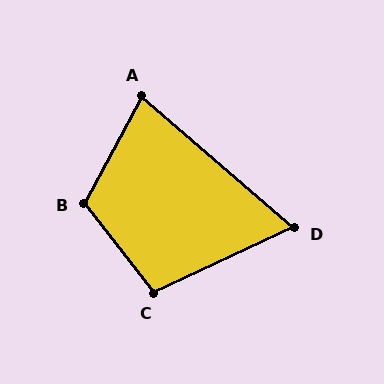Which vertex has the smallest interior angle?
D, at approximately 66 degrees.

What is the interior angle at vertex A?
Approximately 77 degrees (acute).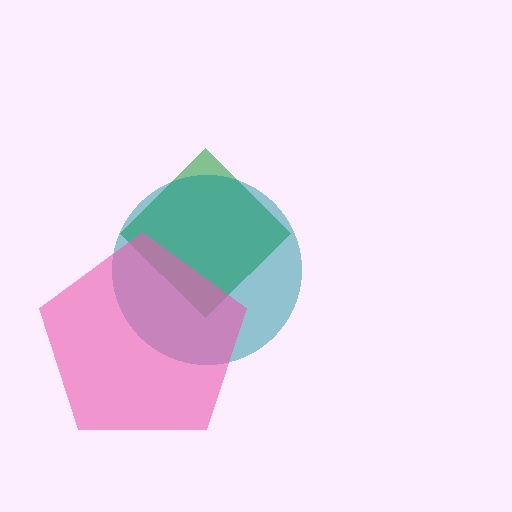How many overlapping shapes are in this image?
There are 3 overlapping shapes in the image.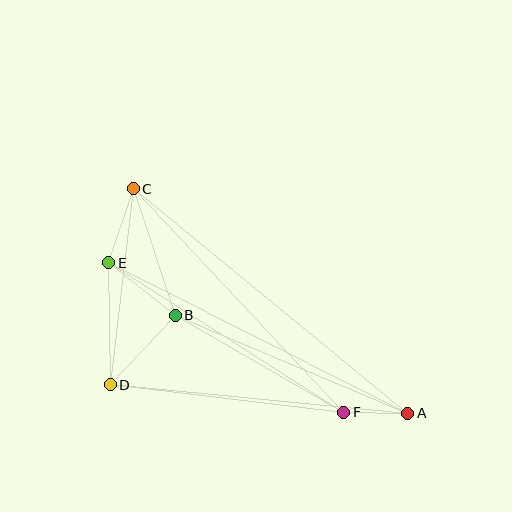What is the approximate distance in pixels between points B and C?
The distance between B and C is approximately 133 pixels.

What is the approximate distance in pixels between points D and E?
The distance between D and E is approximately 122 pixels.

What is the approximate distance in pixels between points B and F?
The distance between B and F is approximately 194 pixels.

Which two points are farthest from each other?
Points A and C are farthest from each other.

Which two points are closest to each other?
Points A and F are closest to each other.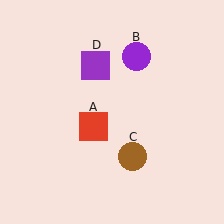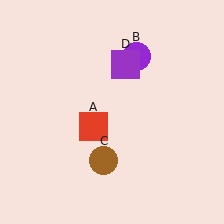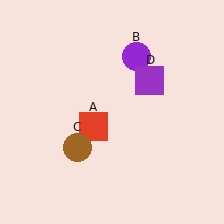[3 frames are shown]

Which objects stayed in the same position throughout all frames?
Red square (object A) and purple circle (object B) remained stationary.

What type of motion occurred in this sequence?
The brown circle (object C), purple square (object D) rotated clockwise around the center of the scene.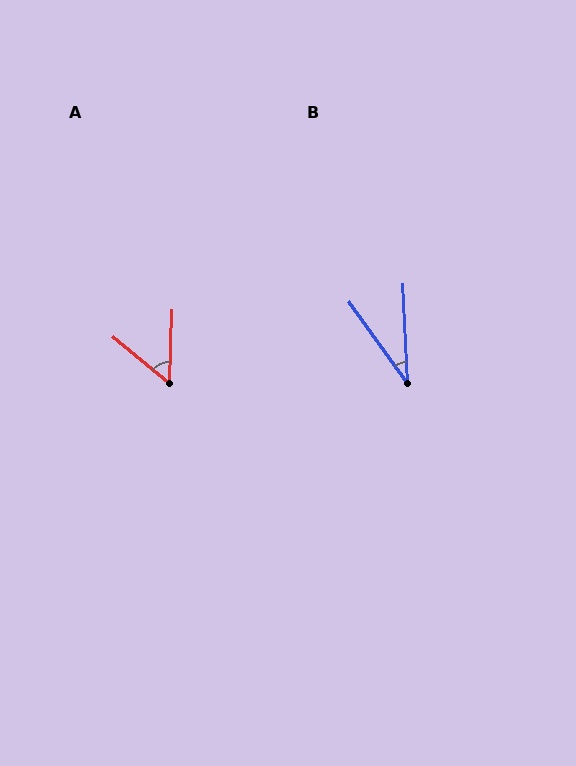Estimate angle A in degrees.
Approximately 52 degrees.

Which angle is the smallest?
B, at approximately 33 degrees.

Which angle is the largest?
A, at approximately 52 degrees.